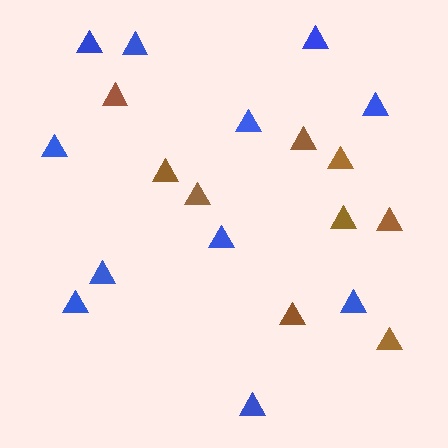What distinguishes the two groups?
There are 2 groups: one group of brown triangles (9) and one group of blue triangles (11).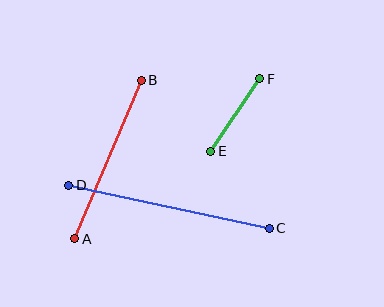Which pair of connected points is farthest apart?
Points C and D are farthest apart.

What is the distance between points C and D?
The distance is approximately 205 pixels.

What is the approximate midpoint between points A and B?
The midpoint is at approximately (108, 160) pixels.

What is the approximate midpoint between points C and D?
The midpoint is at approximately (169, 207) pixels.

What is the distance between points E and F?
The distance is approximately 87 pixels.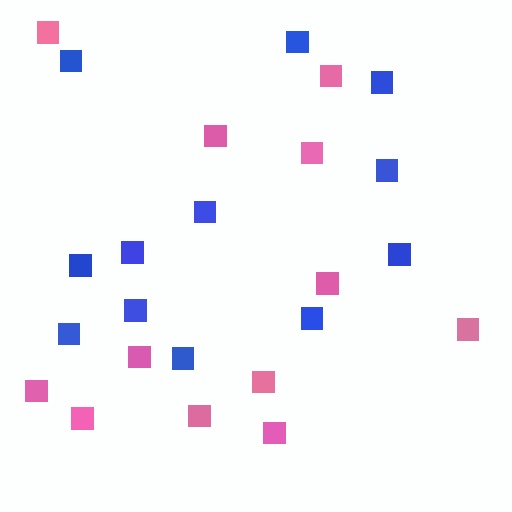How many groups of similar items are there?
There are 2 groups: one group of pink squares (12) and one group of blue squares (12).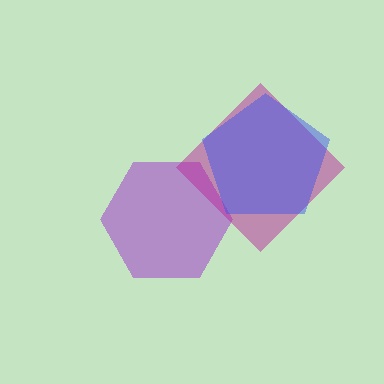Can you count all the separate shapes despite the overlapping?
Yes, there are 3 separate shapes.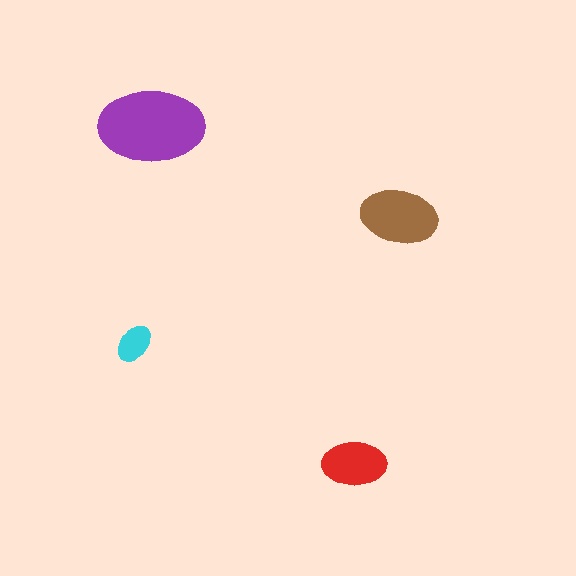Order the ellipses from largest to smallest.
the purple one, the brown one, the red one, the cyan one.